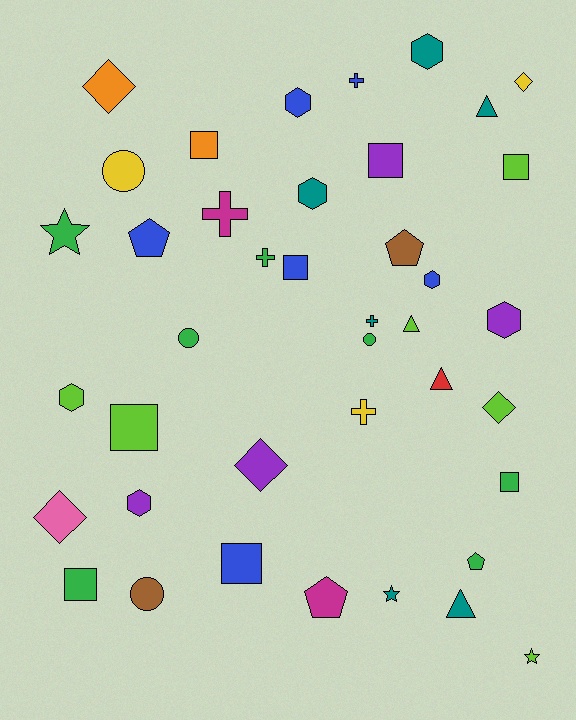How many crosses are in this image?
There are 5 crosses.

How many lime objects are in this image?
There are 6 lime objects.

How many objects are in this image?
There are 40 objects.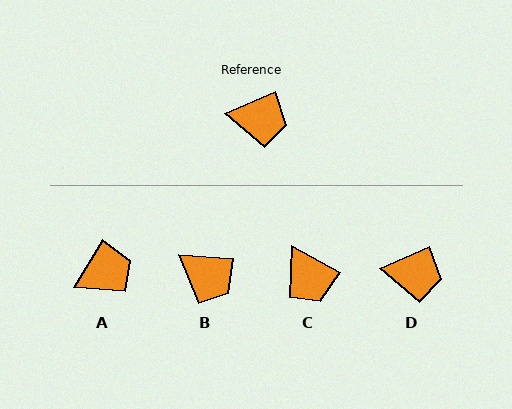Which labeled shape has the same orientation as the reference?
D.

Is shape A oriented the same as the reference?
No, it is off by about 35 degrees.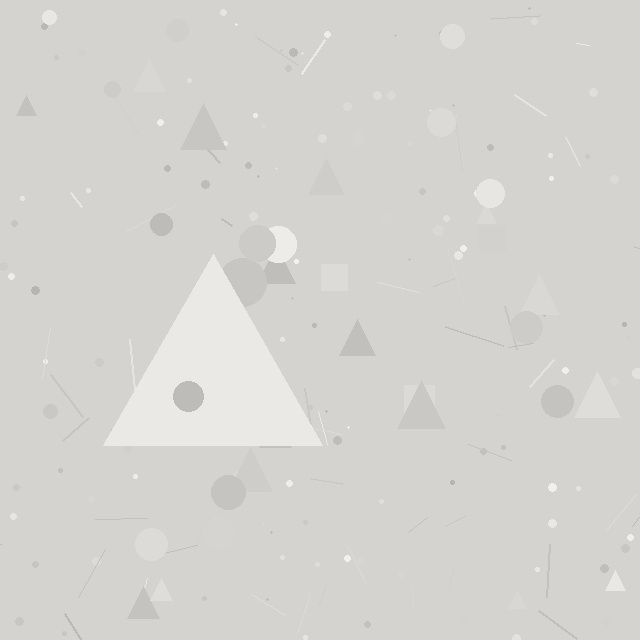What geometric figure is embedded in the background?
A triangle is embedded in the background.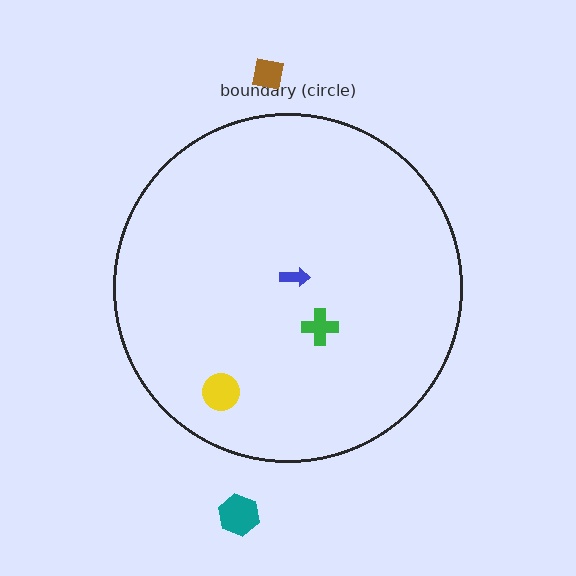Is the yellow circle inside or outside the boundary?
Inside.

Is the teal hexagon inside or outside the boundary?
Outside.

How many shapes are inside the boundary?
3 inside, 2 outside.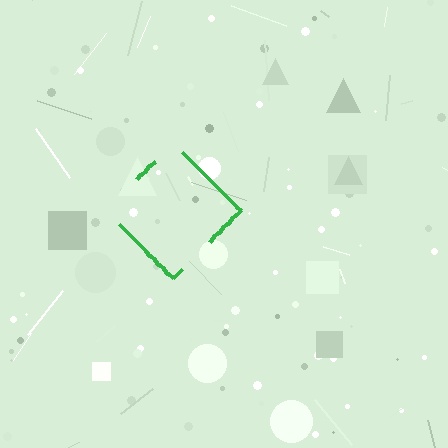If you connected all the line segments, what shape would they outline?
They would outline a diamond.